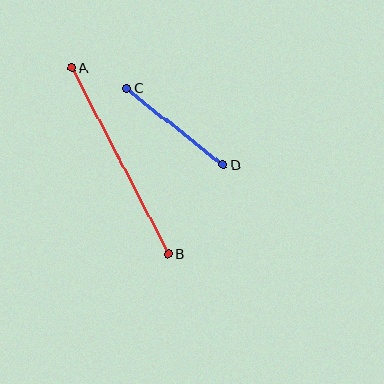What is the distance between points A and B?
The distance is approximately 209 pixels.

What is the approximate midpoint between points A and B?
The midpoint is at approximately (120, 161) pixels.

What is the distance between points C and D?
The distance is approximately 123 pixels.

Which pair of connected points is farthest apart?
Points A and B are farthest apart.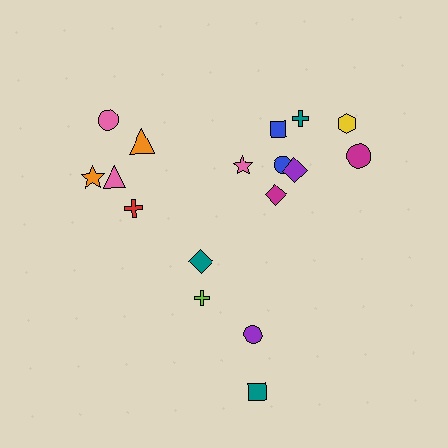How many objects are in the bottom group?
There are 4 objects.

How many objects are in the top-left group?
There are 5 objects.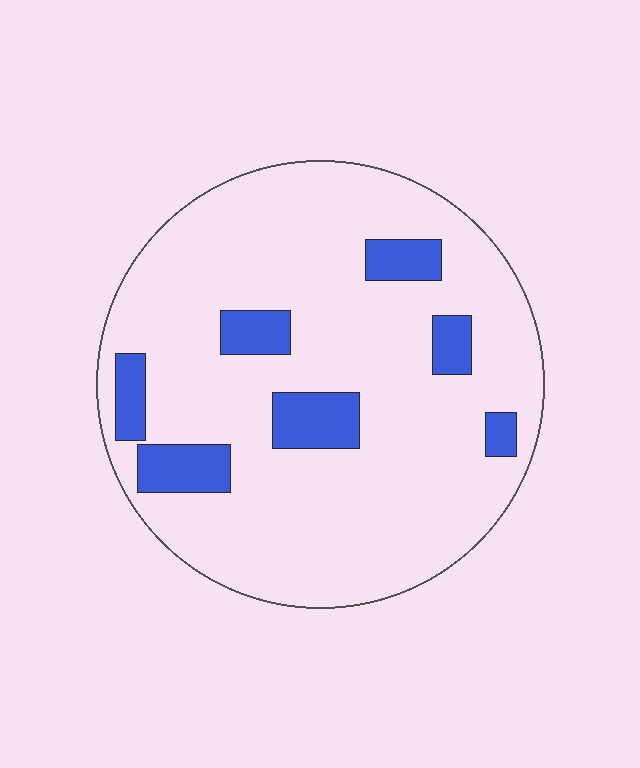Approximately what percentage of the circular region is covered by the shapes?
Approximately 15%.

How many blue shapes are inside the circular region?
7.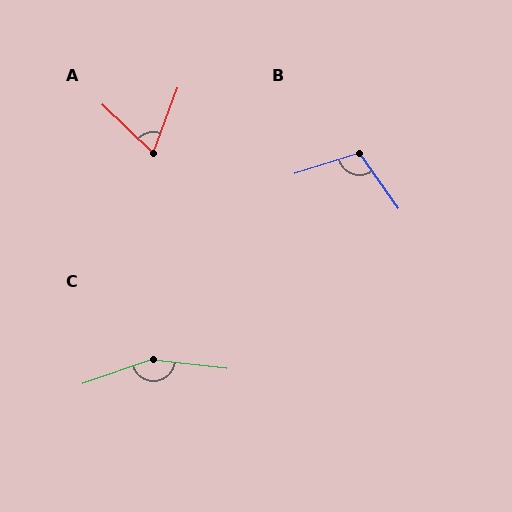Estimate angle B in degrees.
Approximately 108 degrees.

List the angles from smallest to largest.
A (66°), B (108°), C (154°).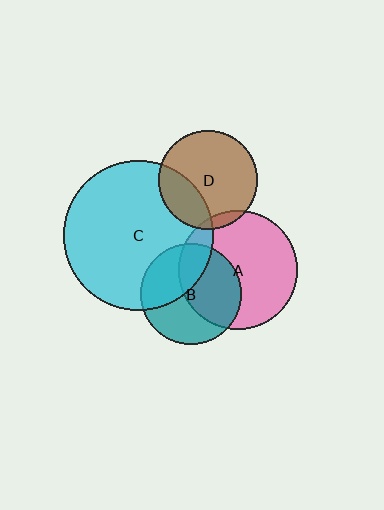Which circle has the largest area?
Circle C (cyan).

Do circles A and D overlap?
Yes.